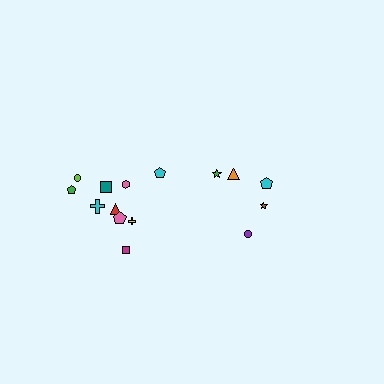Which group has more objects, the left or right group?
The left group.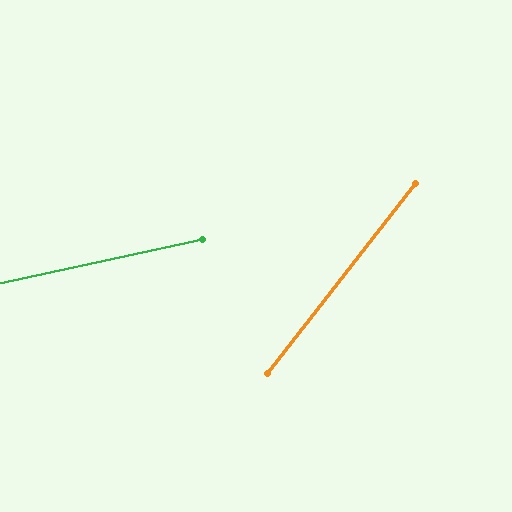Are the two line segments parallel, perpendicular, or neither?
Neither parallel nor perpendicular — they differ by about 40°.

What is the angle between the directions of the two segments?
Approximately 40 degrees.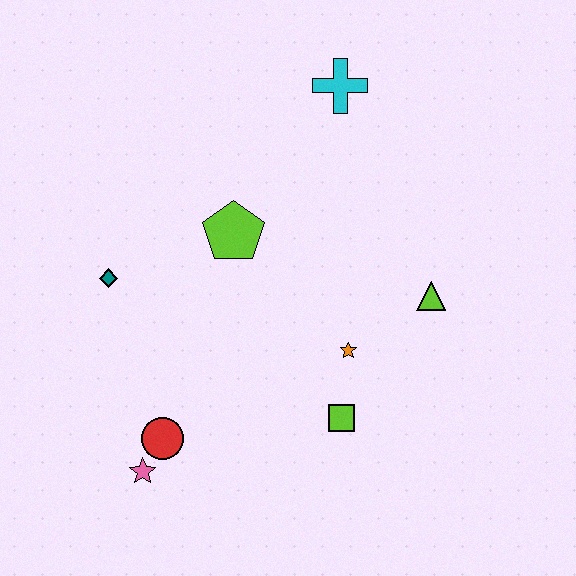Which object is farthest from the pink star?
The cyan cross is farthest from the pink star.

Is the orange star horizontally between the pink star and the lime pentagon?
No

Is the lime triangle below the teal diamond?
Yes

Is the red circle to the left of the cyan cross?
Yes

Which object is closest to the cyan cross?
The lime pentagon is closest to the cyan cross.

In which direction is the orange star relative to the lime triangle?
The orange star is to the left of the lime triangle.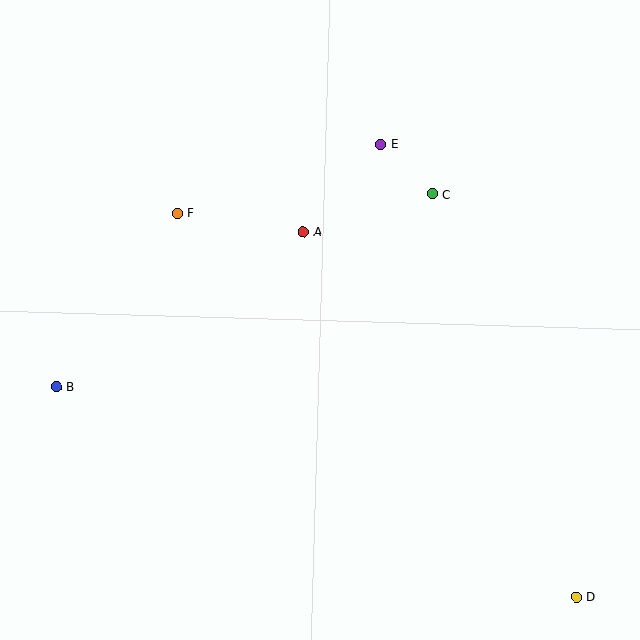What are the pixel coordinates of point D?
Point D is at (576, 597).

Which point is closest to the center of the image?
Point A at (303, 232) is closest to the center.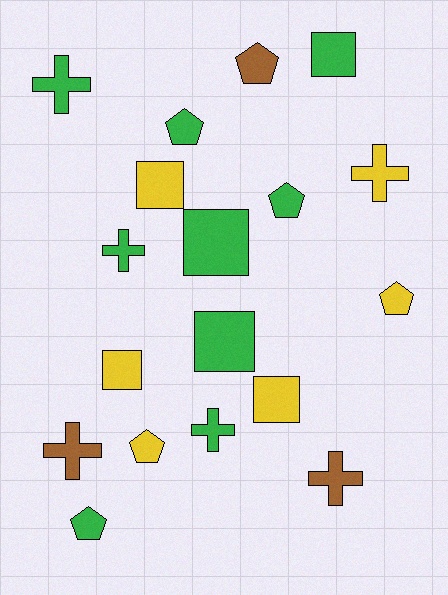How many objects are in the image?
There are 18 objects.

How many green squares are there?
There are 3 green squares.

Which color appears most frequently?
Green, with 9 objects.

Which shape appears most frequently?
Cross, with 6 objects.